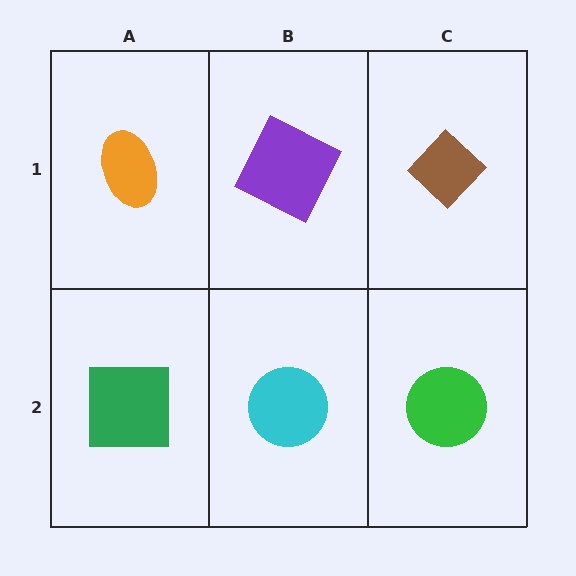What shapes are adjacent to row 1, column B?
A cyan circle (row 2, column B), an orange ellipse (row 1, column A), a brown diamond (row 1, column C).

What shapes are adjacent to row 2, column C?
A brown diamond (row 1, column C), a cyan circle (row 2, column B).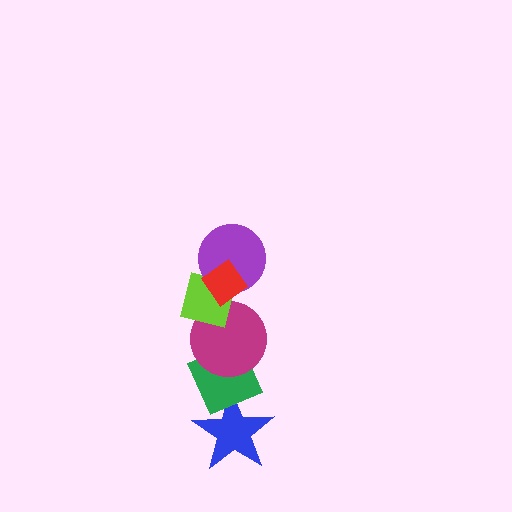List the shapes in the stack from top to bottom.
From top to bottom: the red diamond, the purple circle, the lime square, the magenta circle, the green diamond, the blue star.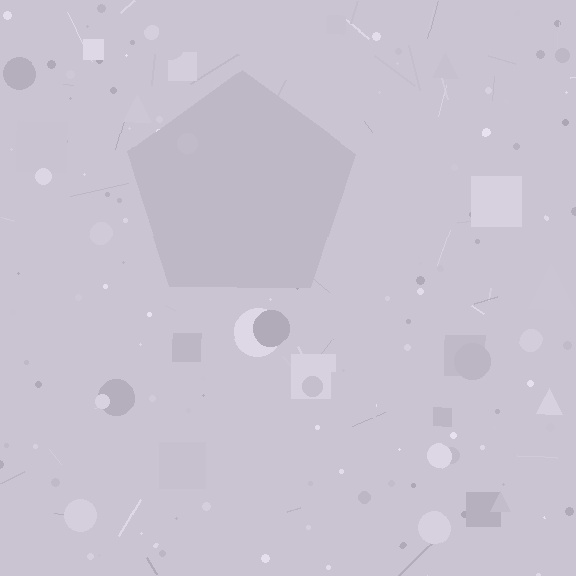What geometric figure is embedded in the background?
A pentagon is embedded in the background.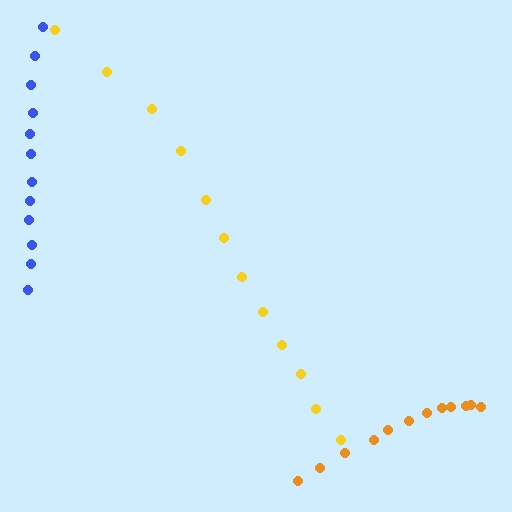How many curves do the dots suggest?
There are 3 distinct paths.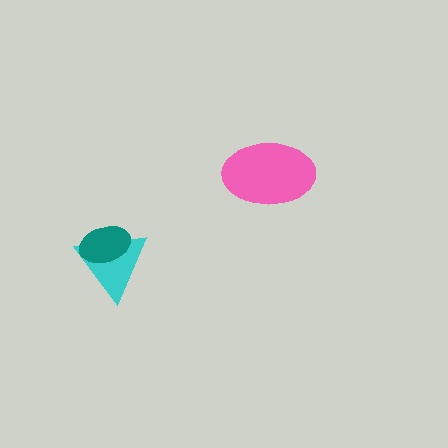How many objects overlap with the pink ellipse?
0 objects overlap with the pink ellipse.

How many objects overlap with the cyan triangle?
1 object overlaps with the cyan triangle.